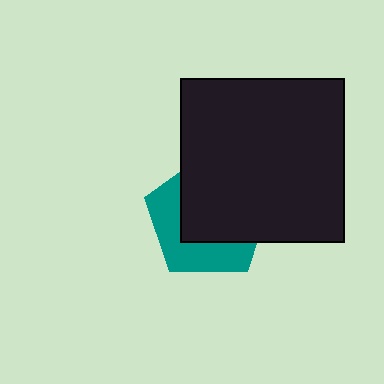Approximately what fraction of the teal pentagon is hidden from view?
Roughly 60% of the teal pentagon is hidden behind the black square.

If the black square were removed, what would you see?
You would see the complete teal pentagon.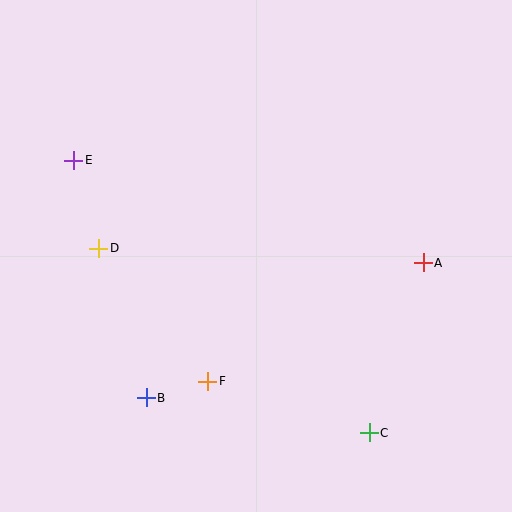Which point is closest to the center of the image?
Point F at (208, 381) is closest to the center.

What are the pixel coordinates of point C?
Point C is at (369, 433).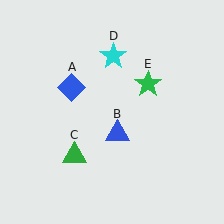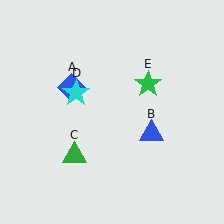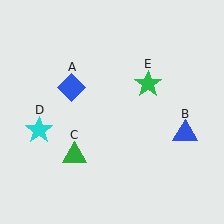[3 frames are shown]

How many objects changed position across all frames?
2 objects changed position: blue triangle (object B), cyan star (object D).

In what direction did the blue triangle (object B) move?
The blue triangle (object B) moved right.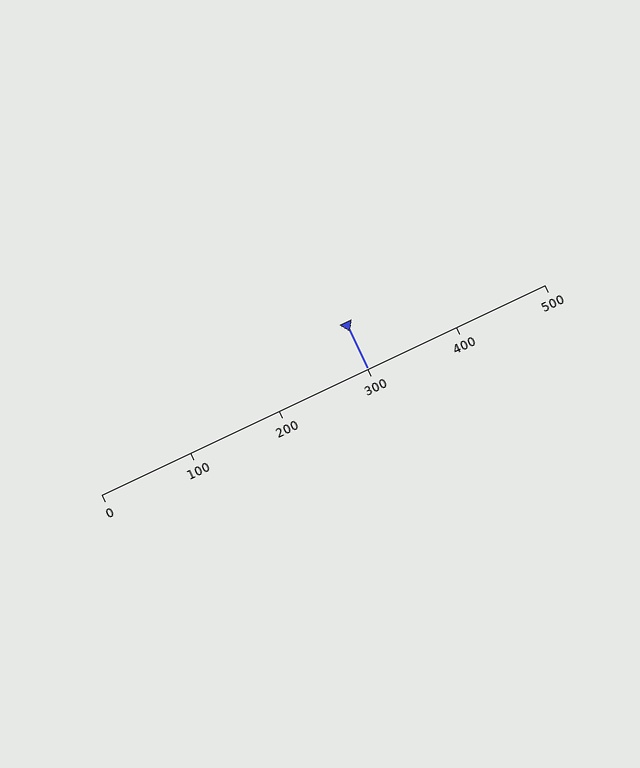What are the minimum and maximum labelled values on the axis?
The axis runs from 0 to 500.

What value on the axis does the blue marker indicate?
The marker indicates approximately 300.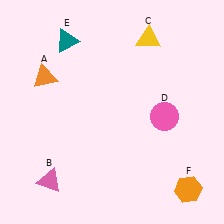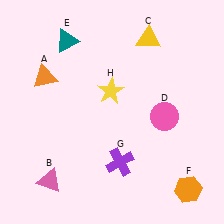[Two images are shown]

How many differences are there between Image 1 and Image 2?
There are 2 differences between the two images.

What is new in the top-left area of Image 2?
A yellow star (H) was added in the top-left area of Image 2.